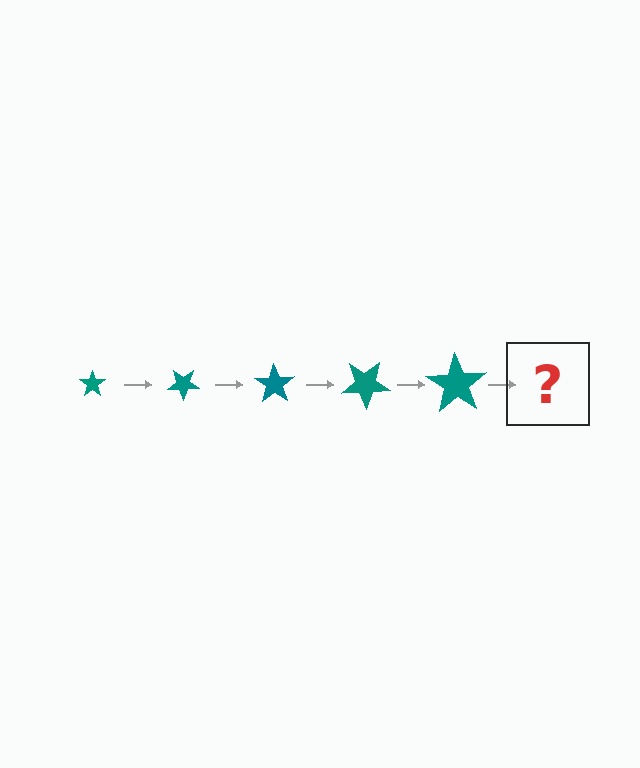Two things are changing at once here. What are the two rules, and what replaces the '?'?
The two rules are that the star grows larger each step and it rotates 35 degrees each step. The '?' should be a star, larger than the previous one and rotated 175 degrees from the start.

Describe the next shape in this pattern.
It should be a star, larger than the previous one and rotated 175 degrees from the start.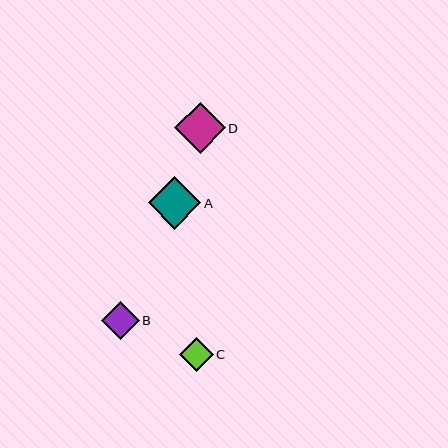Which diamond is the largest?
Diamond A is the largest with a size of approximately 53 pixels.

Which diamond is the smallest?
Diamond C is the smallest with a size of approximately 34 pixels.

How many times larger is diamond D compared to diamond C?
Diamond D is approximately 1.5 times the size of diamond C.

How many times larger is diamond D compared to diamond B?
Diamond D is approximately 1.3 times the size of diamond B.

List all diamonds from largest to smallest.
From largest to smallest: A, D, B, C.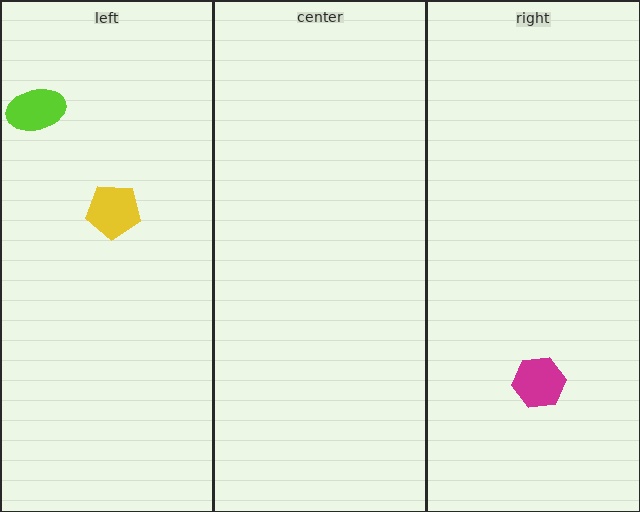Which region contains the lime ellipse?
The left region.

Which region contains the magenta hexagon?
The right region.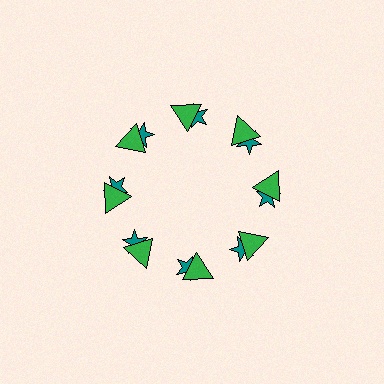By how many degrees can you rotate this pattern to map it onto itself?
The pattern maps onto itself every 45 degrees of rotation.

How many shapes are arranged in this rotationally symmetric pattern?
There are 16 shapes, arranged in 8 groups of 2.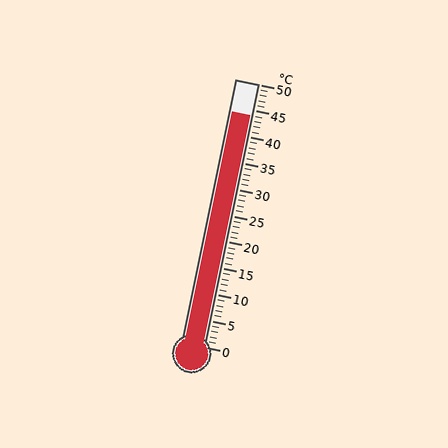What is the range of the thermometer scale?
The thermometer scale ranges from 0°C to 50°C.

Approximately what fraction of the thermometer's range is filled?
The thermometer is filled to approximately 90% of its range.